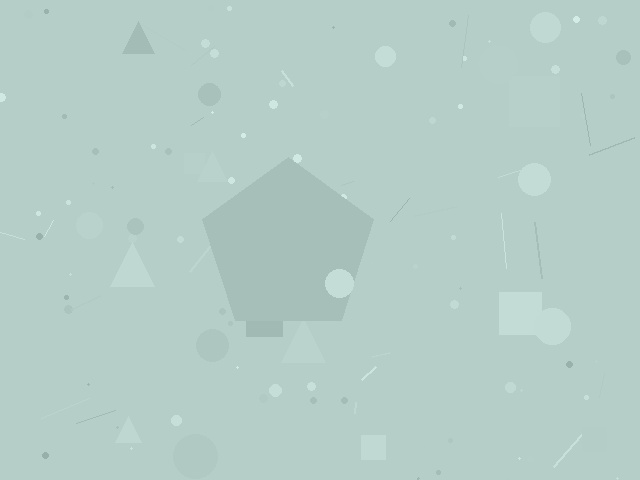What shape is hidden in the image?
A pentagon is hidden in the image.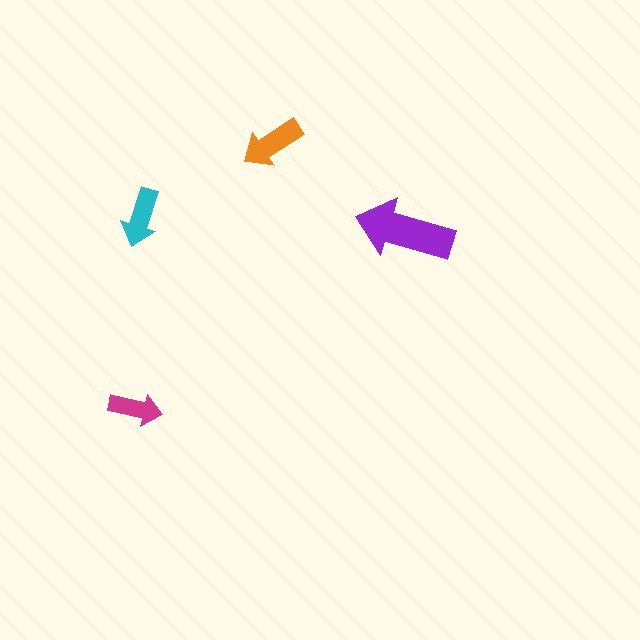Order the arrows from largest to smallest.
the purple one, the orange one, the cyan one, the magenta one.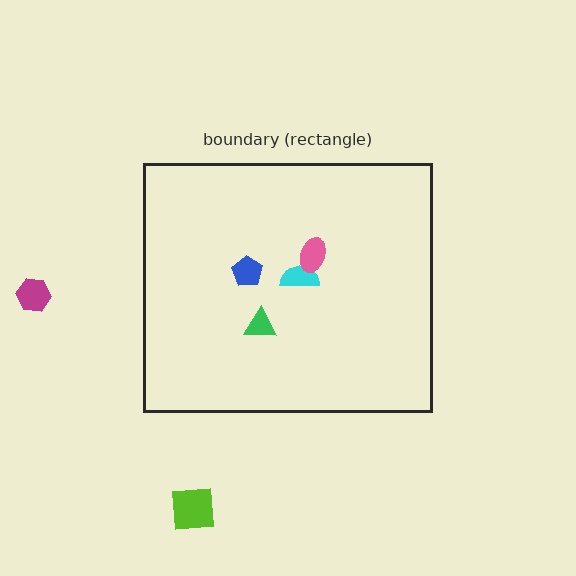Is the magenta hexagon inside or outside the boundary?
Outside.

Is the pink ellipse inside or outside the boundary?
Inside.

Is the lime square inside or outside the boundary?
Outside.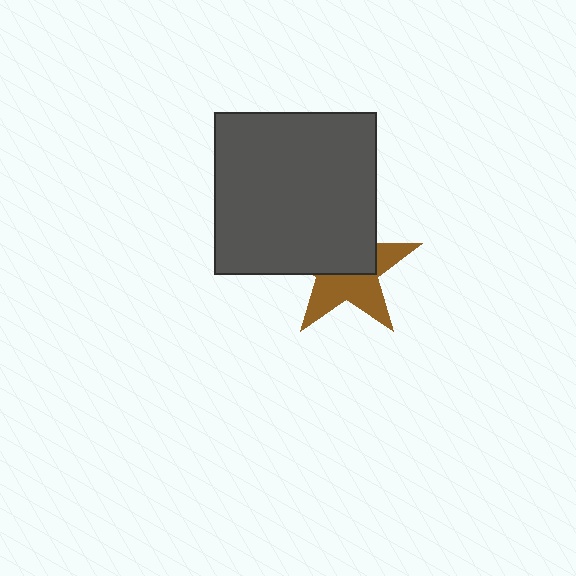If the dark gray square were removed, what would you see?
You would see the complete brown star.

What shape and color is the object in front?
The object in front is a dark gray square.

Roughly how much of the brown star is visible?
About half of it is visible (roughly 49%).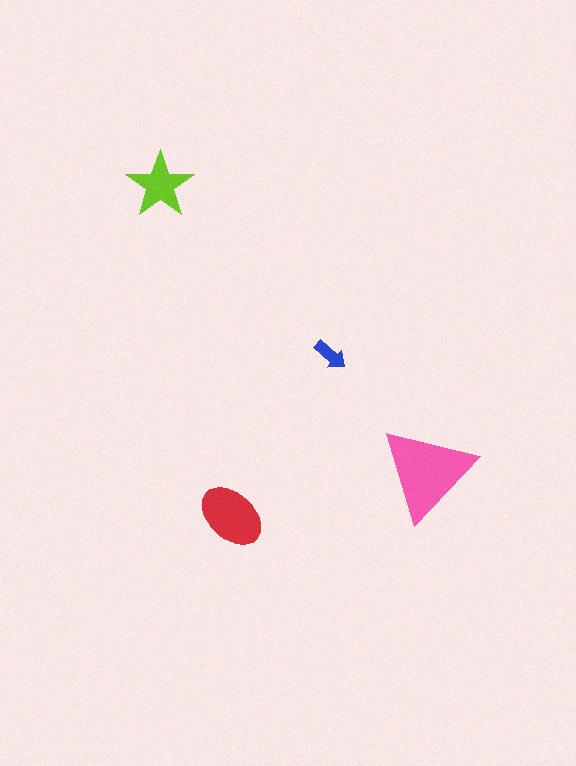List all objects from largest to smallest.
The pink triangle, the red ellipse, the lime star, the blue arrow.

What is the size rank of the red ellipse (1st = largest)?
2nd.